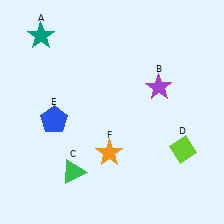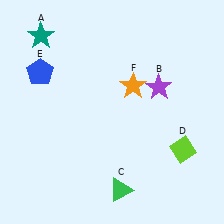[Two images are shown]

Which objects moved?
The objects that moved are: the green triangle (C), the blue pentagon (E), the orange star (F).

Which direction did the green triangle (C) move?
The green triangle (C) moved right.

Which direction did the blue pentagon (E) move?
The blue pentagon (E) moved up.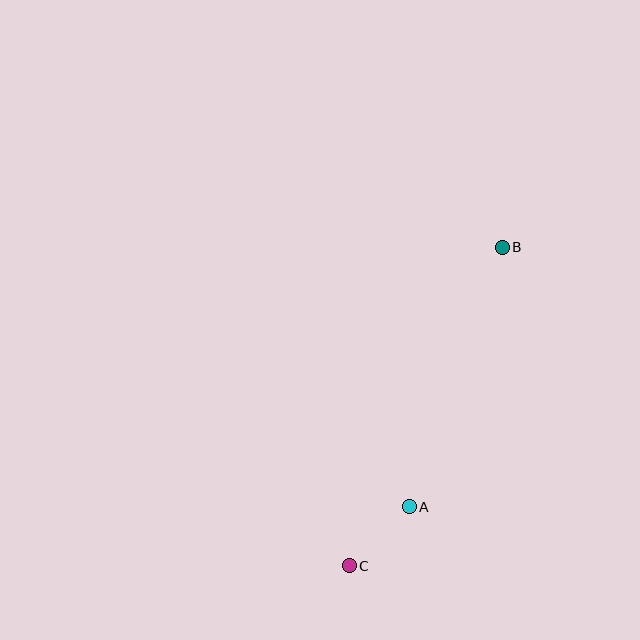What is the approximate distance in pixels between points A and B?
The distance between A and B is approximately 276 pixels.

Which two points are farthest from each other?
Points B and C are farthest from each other.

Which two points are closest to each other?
Points A and C are closest to each other.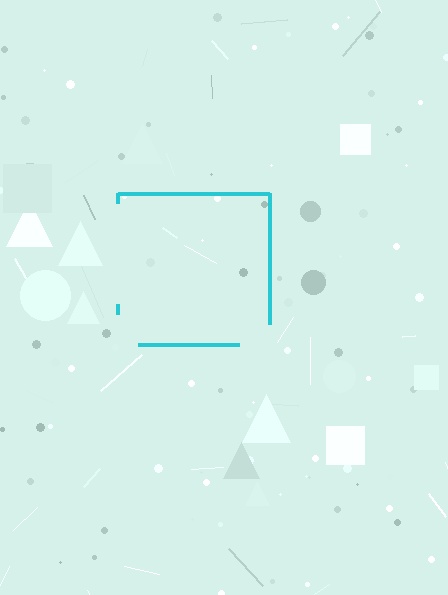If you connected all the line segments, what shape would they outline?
They would outline a square.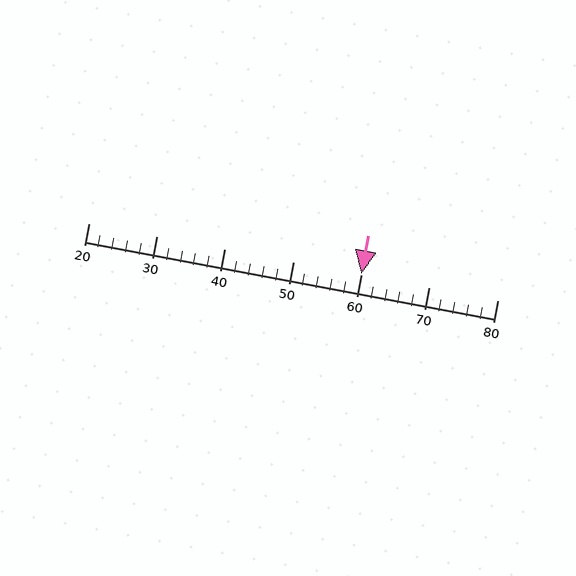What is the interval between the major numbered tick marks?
The major tick marks are spaced 10 units apart.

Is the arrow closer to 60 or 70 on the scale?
The arrow is closer to 60.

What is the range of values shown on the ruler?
The ruler shows values from 20 to 80.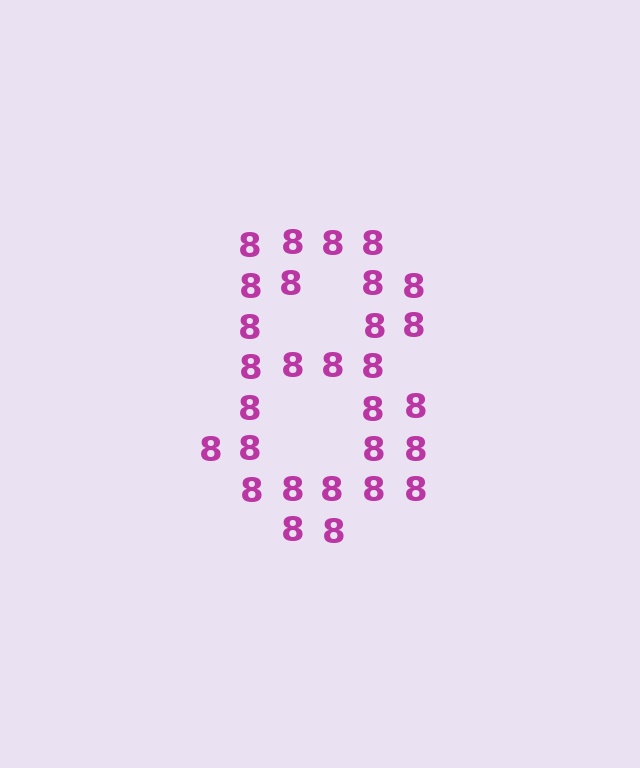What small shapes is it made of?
It is made of small digit 8's.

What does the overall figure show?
The overall figure shows the digit 8.